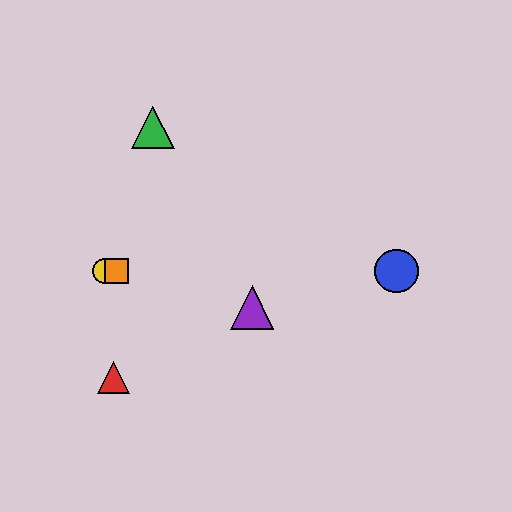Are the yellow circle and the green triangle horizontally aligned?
No, the yellow circle is at y≈271 and the green triangle is at y≈128.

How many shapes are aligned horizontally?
3 shapes (the blue circle, the yellow circle, the orange square) are aligned horizontally.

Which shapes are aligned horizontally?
The blue circle, the yellow circle, the orange square are aligned horizontally.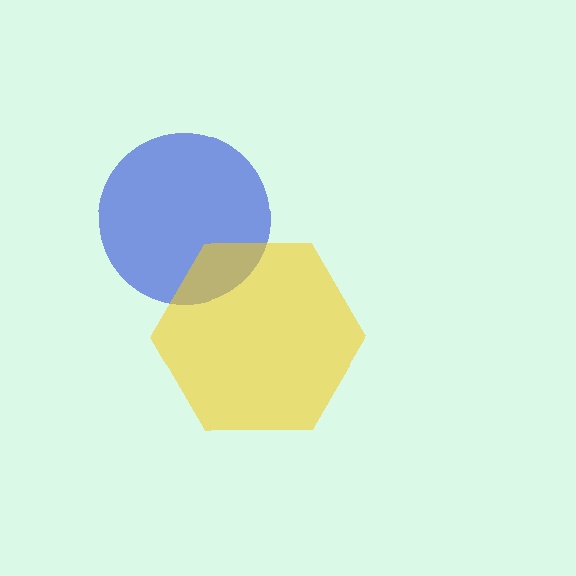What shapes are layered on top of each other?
The layered shapes are: a blue circle, a yellow hexagon.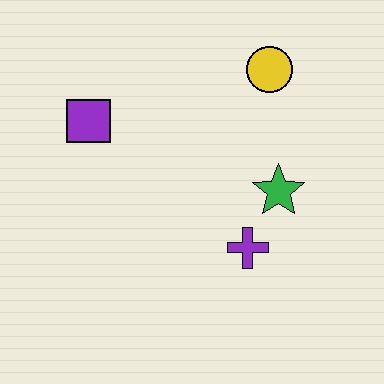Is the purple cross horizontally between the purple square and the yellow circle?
Yes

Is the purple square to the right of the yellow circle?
No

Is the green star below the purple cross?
No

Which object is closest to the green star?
The purple cross is closest to the green star.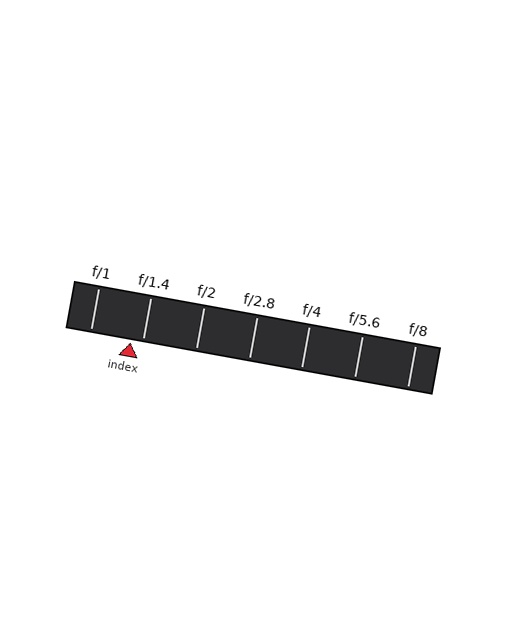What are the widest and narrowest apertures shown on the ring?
The widest aperture shown is f/1 and the narrowest is f/8.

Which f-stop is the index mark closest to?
The index mark is closest to f/1.4.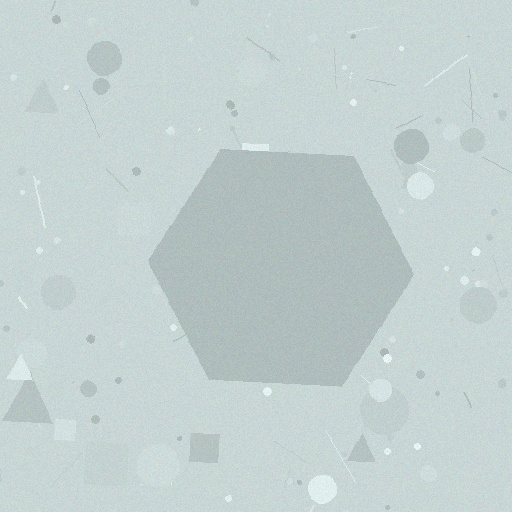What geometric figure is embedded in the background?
A hexagon is embedded in the background.